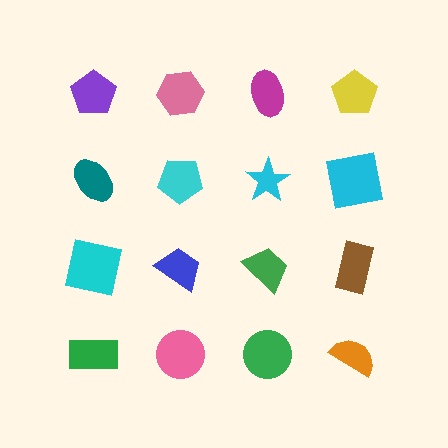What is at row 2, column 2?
A cyan pentagon.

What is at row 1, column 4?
A yellow pentagon.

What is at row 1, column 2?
A pink hexagon.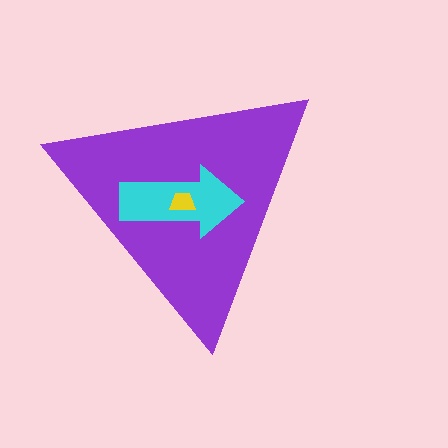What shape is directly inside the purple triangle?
The cyan arrow.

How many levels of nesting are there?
3.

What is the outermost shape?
The purple triangle.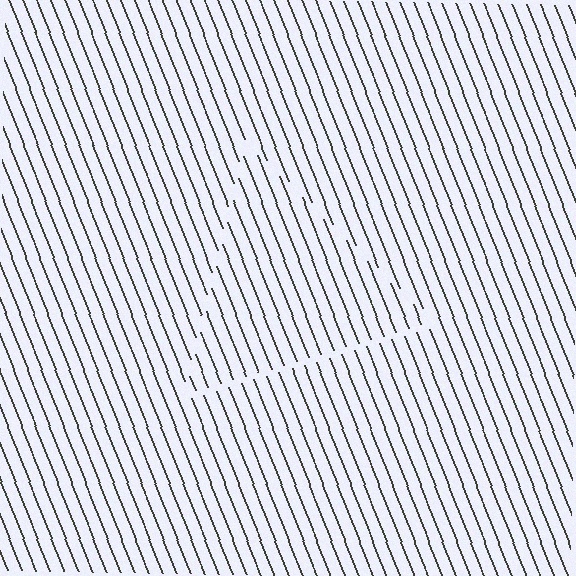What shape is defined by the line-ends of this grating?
An illusory triangle. The interior of the shape contains the same grating, shifted by half a period — the contour is defined by the phase discontinuity where line-ends from the inner and outer gratings abut.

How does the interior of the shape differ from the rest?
The interior of the shape contains the same grating, shifted by half a period — the contour is defined by the phase discontinuity where line-ends from the inner and outer gratings abut.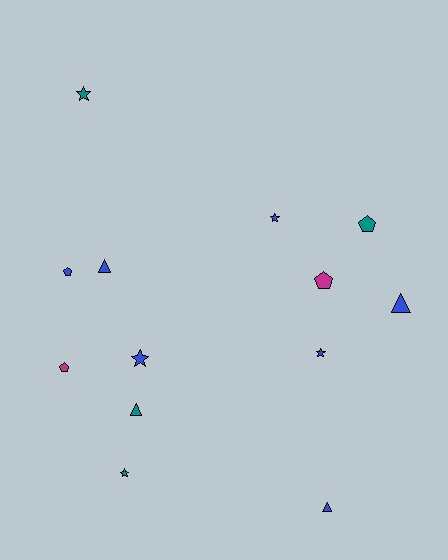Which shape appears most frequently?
Star, with 5 objects.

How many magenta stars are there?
There are no magenta stars.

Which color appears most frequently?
Blue, with 7 objects.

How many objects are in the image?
There are 13 objects.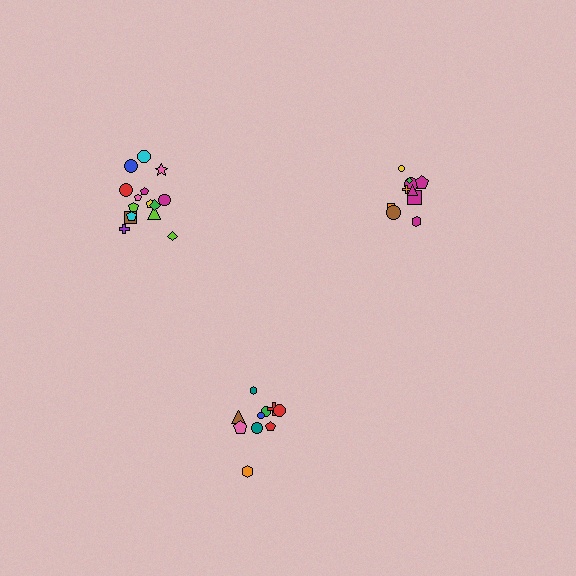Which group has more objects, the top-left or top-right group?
The top-left group.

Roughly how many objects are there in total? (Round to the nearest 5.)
Roughly 35 objects in total.